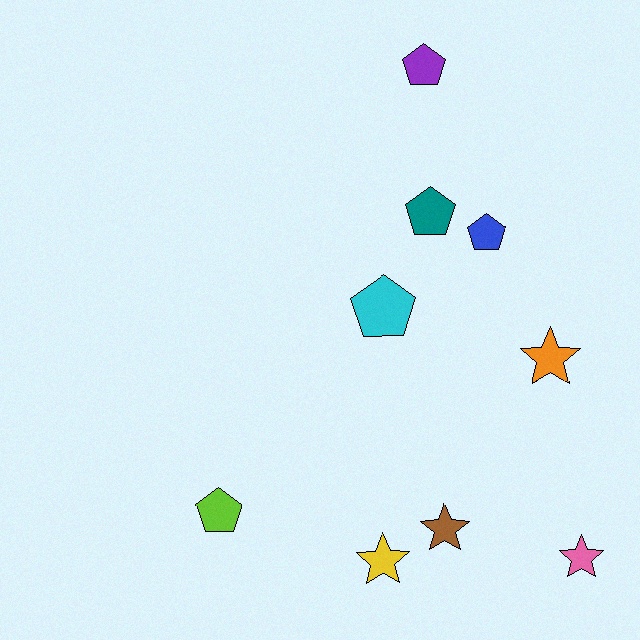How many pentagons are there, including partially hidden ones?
There are 5 pentagons.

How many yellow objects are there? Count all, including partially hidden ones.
There is 1 yellow object.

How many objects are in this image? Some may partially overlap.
There are 9 objects.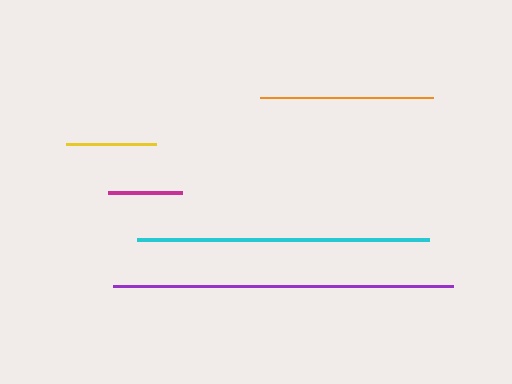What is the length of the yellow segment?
The yellow segment is approximately 90 pixels long.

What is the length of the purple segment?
The purple segment is approximately 339 pixels long.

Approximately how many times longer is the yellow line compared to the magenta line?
The yellow line is approximately 1.2 times the length of the magenta line.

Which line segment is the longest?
The purple line is the longest at approximately 339 pixels.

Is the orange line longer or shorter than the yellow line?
The orange line is longer than the yellow line.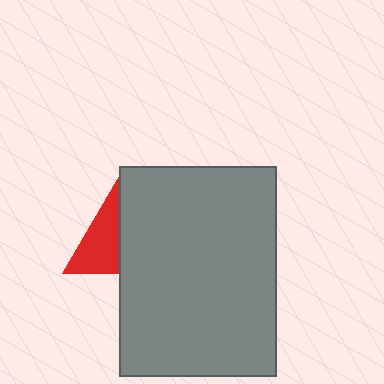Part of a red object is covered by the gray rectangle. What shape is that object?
It is a triangle.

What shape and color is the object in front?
The object in front is a gray rectangle.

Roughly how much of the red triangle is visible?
A small part of it is visible (roughly 43%).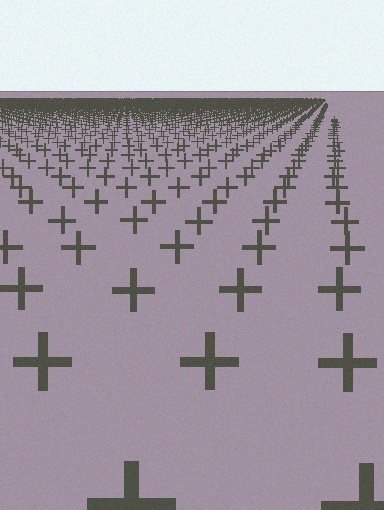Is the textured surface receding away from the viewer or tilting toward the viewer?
The surface is receding away from the viewer. Texture elements get smaller and denser toward the top.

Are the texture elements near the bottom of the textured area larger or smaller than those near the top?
Larger. Near the bottom, elements are closer to the viewer and appear at a bigger on-screen size.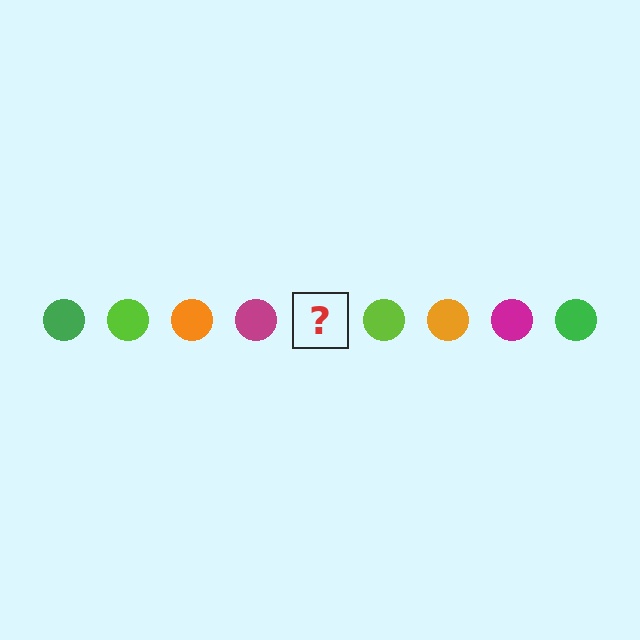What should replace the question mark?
The question mark should be replaced with a green circle.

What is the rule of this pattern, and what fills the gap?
The rule is that the pattern cycles through green, lime, orange, magenta circles. The gap should be filled with a green circle.